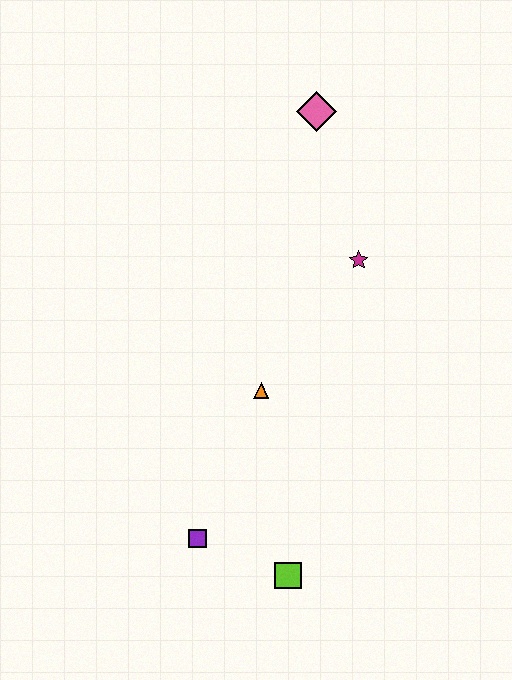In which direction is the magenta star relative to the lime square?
The magenta star is above the lime square.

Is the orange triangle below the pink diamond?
Yes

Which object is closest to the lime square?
The purple square is closest to the lime square.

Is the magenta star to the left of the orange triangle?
No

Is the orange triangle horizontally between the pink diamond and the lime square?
No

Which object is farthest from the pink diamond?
The lime square is farthest from the pink diamond.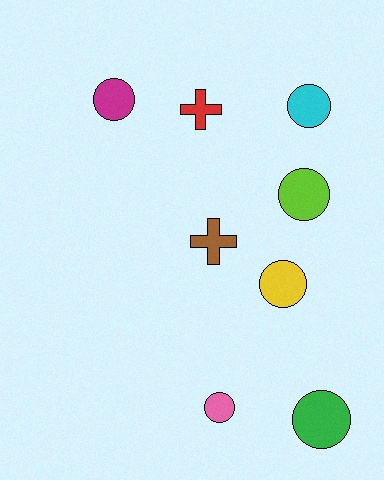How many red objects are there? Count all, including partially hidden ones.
There is 1 red object.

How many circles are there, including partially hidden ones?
There are 6 circles.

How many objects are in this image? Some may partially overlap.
There are 8 objects.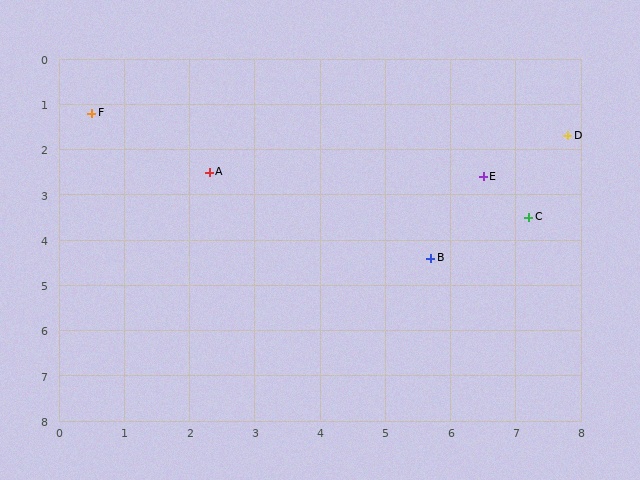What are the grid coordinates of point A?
Point A is at approximately (2.3, 2.5).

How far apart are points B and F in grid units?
Points B and F are about 6.1 grid units apart.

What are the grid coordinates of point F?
Point F is at approximately (0.5, 1.2).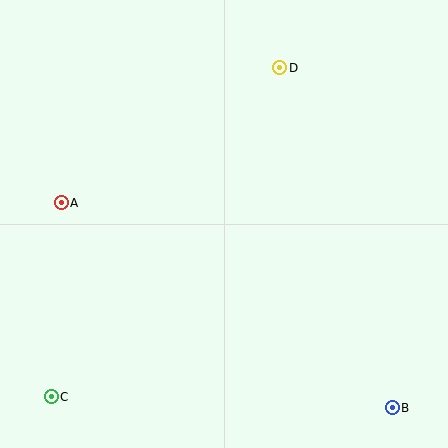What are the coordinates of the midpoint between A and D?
The midpoint between A and D is at (170, 135).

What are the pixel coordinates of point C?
Point C is at (51, 397).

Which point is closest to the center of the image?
Point A at (61, 203) is closest to the center.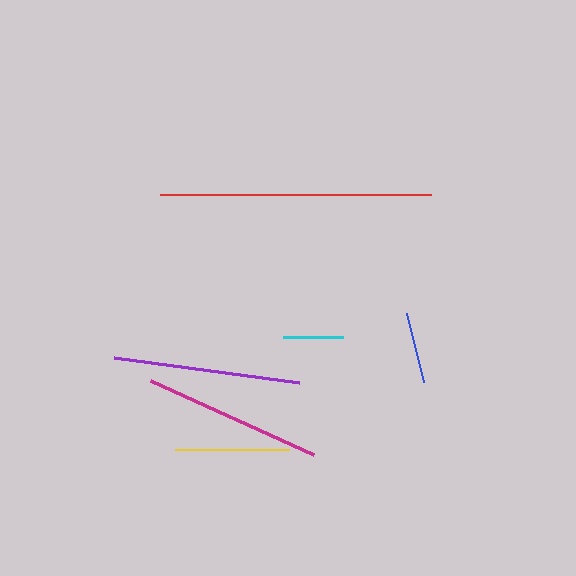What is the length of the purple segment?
The purple segment is approximately 187 pixels long.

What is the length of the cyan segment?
The cyan segment is approximately 60 pixels long.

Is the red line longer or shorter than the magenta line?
The red line is longer than the magenta line.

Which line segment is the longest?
The red line is the longest at approximately 271 pixels.